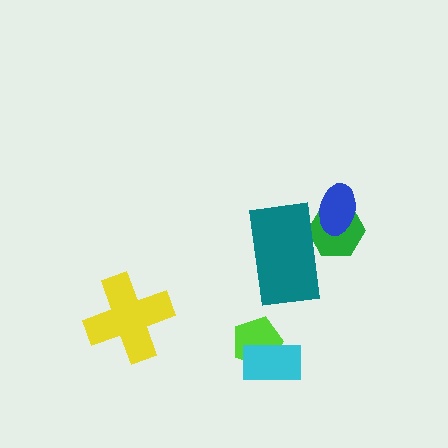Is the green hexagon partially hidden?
Yes, it is partially covered by another shape.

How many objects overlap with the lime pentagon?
1 object overlaps with the lime pentagon.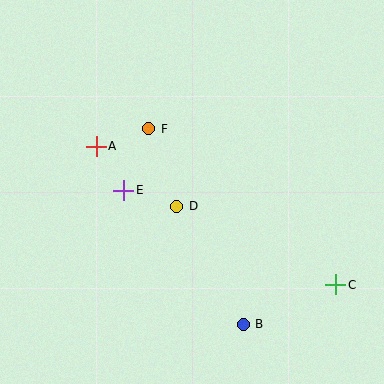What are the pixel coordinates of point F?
Point F is at (149, 129).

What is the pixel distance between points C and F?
The distance between C and F is 243 pixels.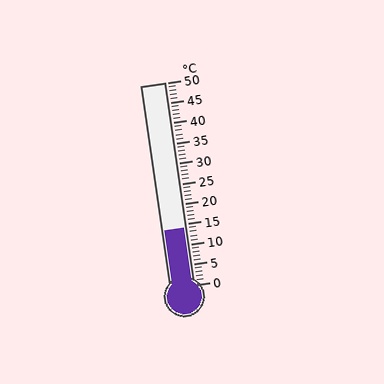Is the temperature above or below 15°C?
The temperature is below 15°C.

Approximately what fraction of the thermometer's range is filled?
The thermometer is filled to approximately 30% of its range.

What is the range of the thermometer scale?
The thermometer scale ranges from 0°C to 50°C.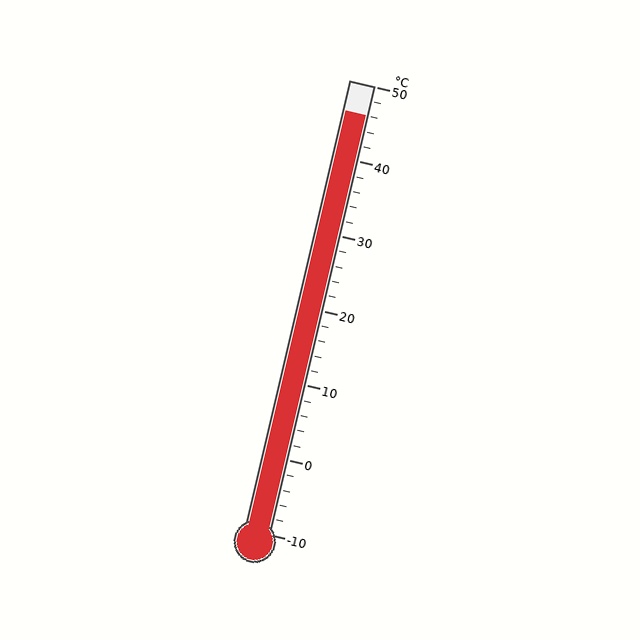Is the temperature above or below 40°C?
The temperature is above 40°C.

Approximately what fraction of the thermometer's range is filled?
The thermometer is filled to approximately 95% of its range.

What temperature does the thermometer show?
The thermometer shows approximately 46°C.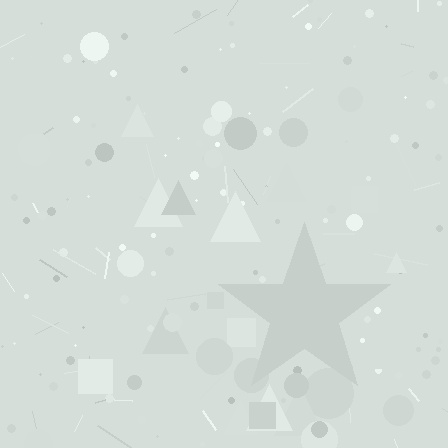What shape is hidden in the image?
A star is hidden in the image.